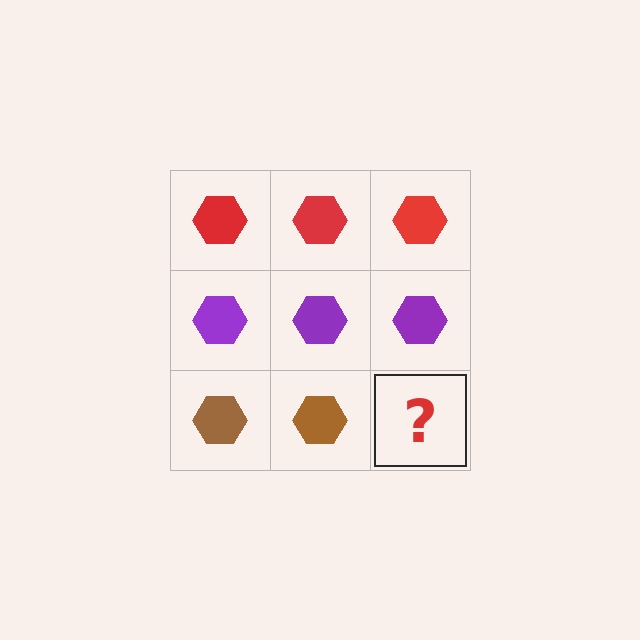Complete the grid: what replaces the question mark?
The question mark should be replaced with a brown hexagon.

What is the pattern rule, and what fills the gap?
The rule is that each row has a consistent color. The gap should be filled with a brown hexagon.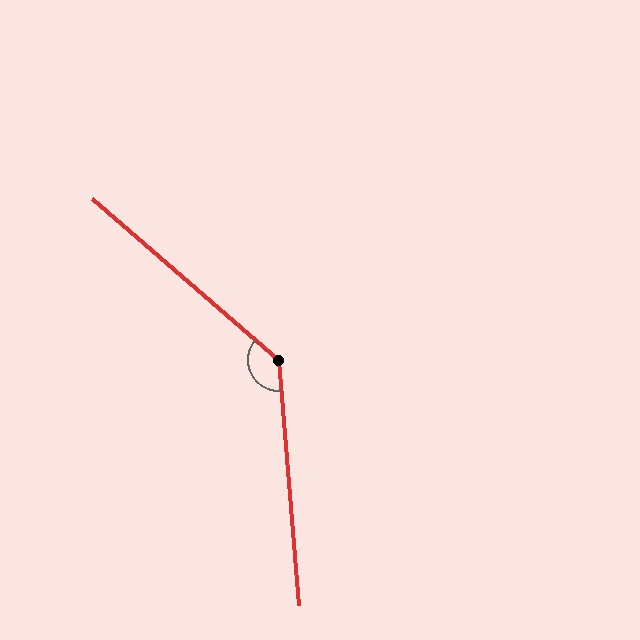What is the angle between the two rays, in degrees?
Approximately 135 degrees.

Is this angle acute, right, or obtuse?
It is obtuse.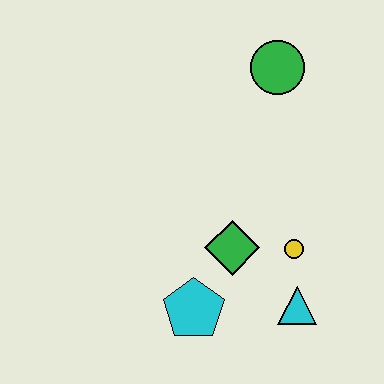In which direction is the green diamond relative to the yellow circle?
The green diamond is to the left of the yellow circle.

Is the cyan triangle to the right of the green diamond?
Yes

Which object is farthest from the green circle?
The cyan pentagon is farthest from the green circle.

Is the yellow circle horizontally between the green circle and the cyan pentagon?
No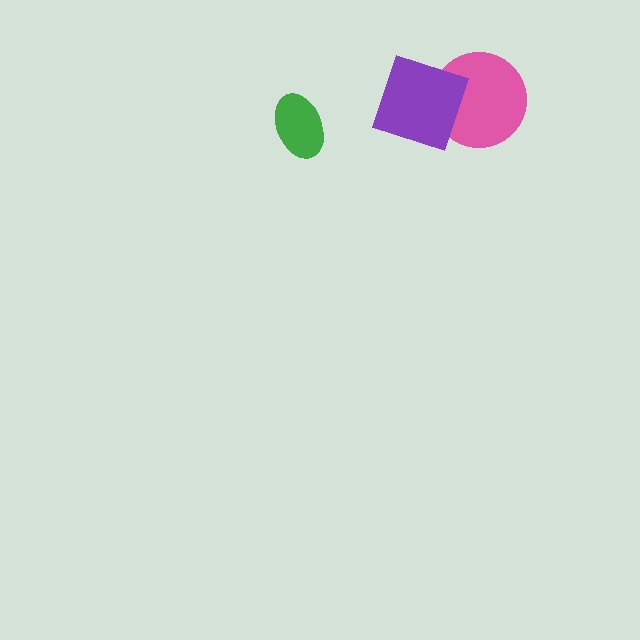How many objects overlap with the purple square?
1 object overlaps with the purple square.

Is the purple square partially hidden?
No, no other shape covers it.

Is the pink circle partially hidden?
Yes, it is partially covered by another shape.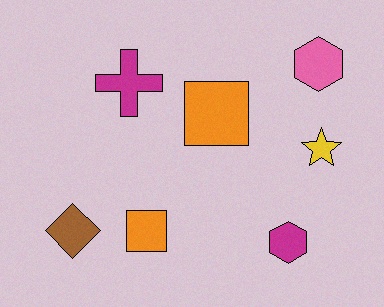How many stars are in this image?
There is 1 star.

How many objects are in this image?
There are 7 objects.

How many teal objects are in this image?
There are no teal objects.